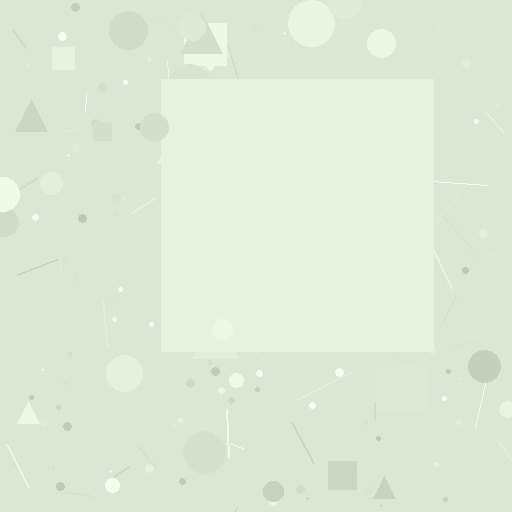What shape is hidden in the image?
A square is hidden in the image.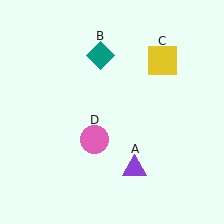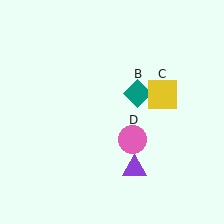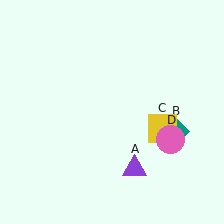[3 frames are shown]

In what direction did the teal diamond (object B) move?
The teal diamond (object B) moved down and to the right.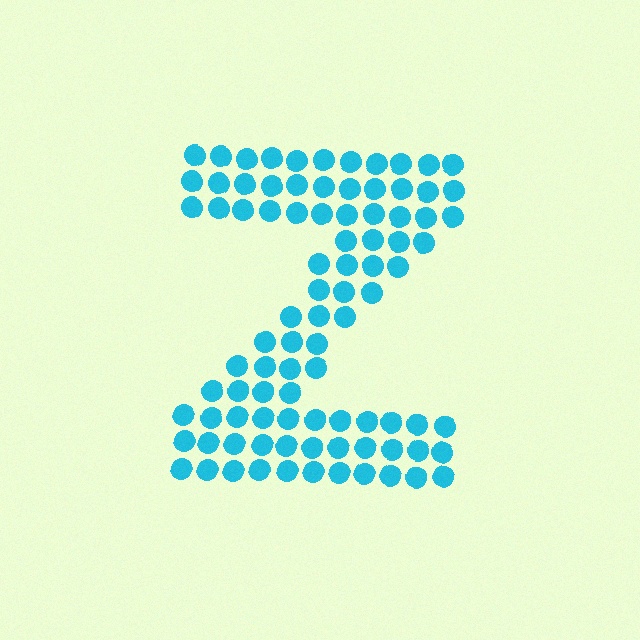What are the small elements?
The small elements are circles.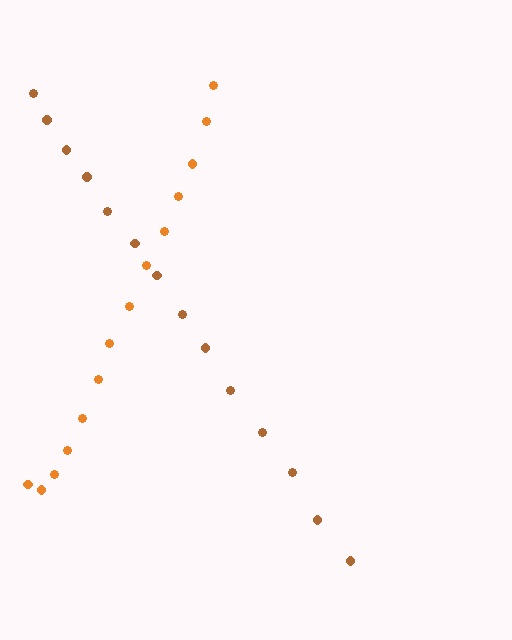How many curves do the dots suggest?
There are 2 distinct paths.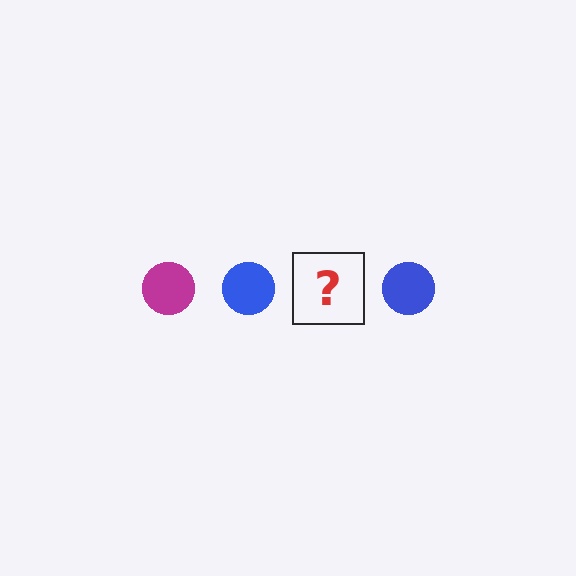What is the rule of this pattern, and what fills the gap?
The rule is that the pattern cycles through magenta, blue circles. The gap should be filled with a magenta circle.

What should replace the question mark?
The question mark should be replaced with a magenta circle.